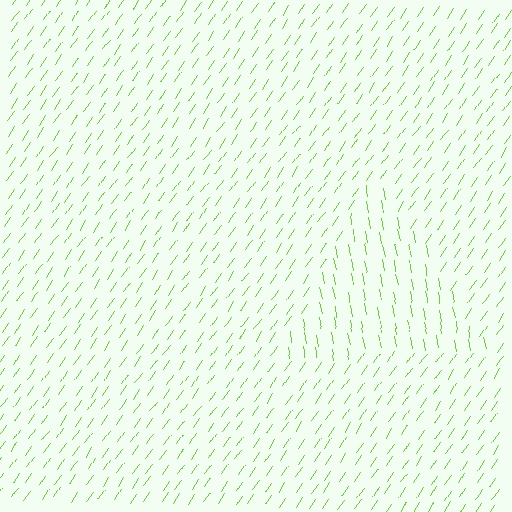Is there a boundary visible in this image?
Yes, there is a texture boundary formed by a change in line orientation.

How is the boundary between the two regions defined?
The boundary is defined purely by a change in line orientation (approximately 45 degrees difference). All lines are the same color and thickness.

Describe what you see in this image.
The image is filled with small lime line segments. A triangle region in the image has lines oriented differently from the surrounding lines, creating a visible texture boundary.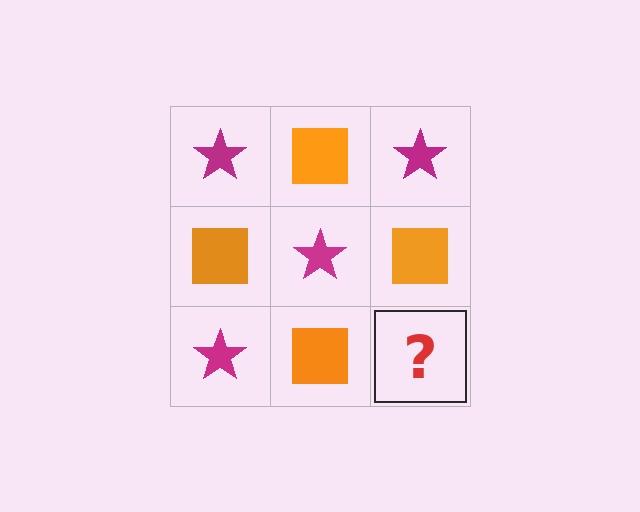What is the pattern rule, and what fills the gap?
The rule is that it alternates magenta star and orange square in a checkerboard pattern. The gap should be filled with a magenta star.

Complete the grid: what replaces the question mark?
The question mark should be replaced with a magenta star.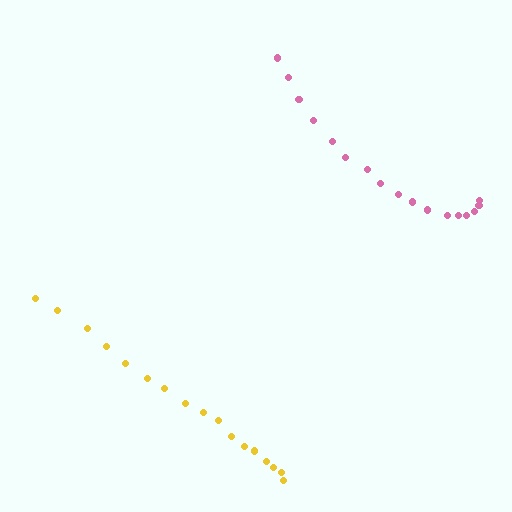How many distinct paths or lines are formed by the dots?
There are 2 distinct paths.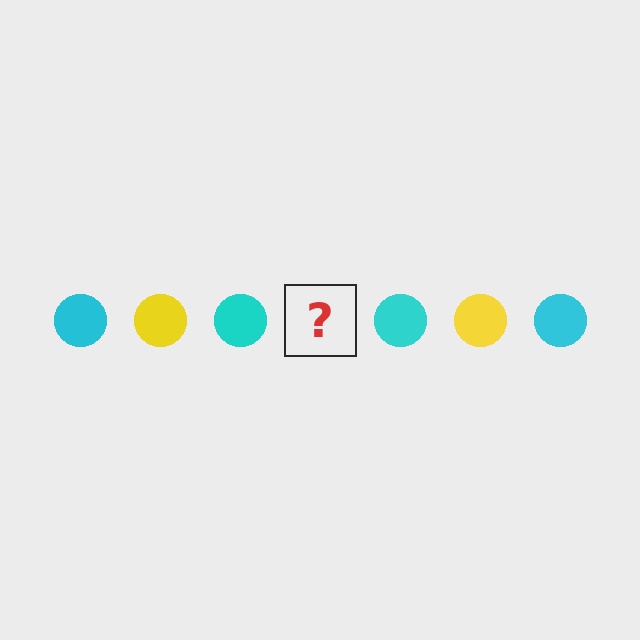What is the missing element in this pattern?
The missing element is a yellow circle.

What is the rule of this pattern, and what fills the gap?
The rule is that the pattern cycles through cyan, yellow circles. The gap should be filled with a yellow circle.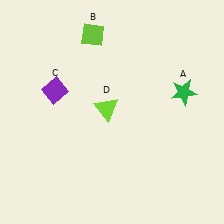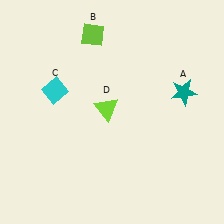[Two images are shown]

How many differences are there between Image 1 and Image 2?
There are 2 differences between the two images.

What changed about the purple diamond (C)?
In Image 1, C is purple. In Image 2, it changed to cyan.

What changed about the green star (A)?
In Image 1, A is green. In Image 2, it changed to teal.